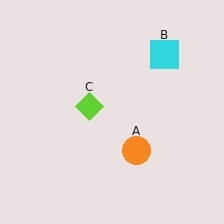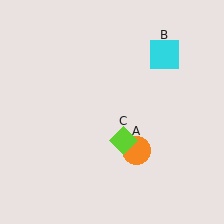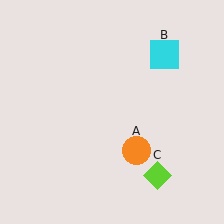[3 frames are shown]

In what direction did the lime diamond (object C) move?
The lime diamond (object C) moved down and to the right.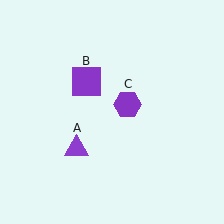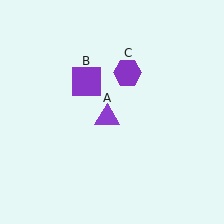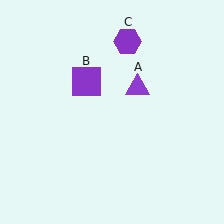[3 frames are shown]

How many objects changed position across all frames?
2 objects changed position: purple triangle (object A), purple hexagon (object C).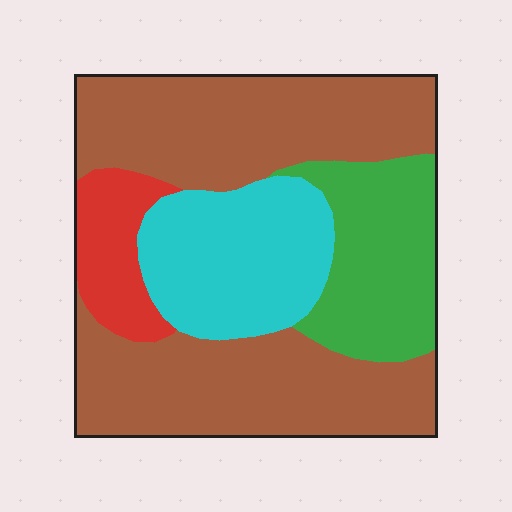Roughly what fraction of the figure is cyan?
Cyan covers around 20% of the figure.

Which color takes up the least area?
Red, at roughly 10%.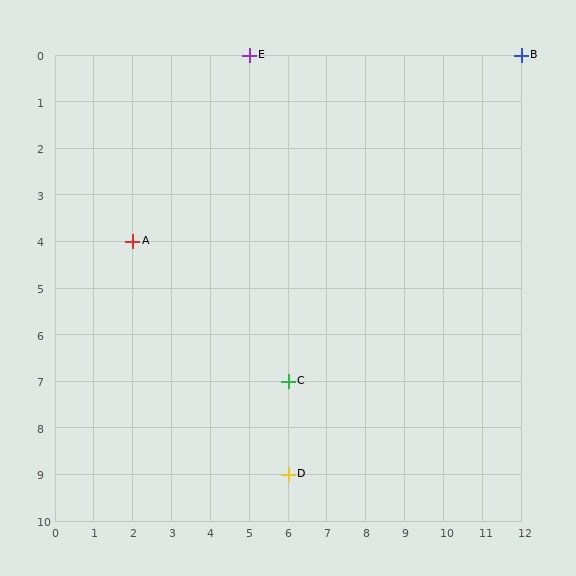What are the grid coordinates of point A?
Point A is at grid coordinates (2, 4).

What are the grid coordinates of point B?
Point B is at grid coordinates (12, 0).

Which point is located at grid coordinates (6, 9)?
Point D is at (6, 9).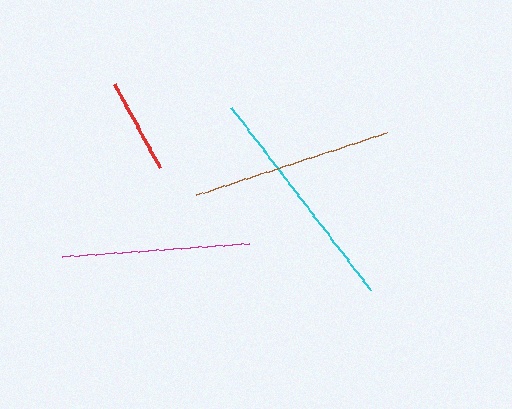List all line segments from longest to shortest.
From longest to shortest: cyan, brown, magenta, red.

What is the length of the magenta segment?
The magenta segment is approximately 187 pixels long.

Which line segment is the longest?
The cyan line is the longest at approximately 230 pixels.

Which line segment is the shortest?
The red line is the shortest at approximately 94 pixels.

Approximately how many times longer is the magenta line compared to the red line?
The magenta line is approximately 2.0 times the length of the red line.